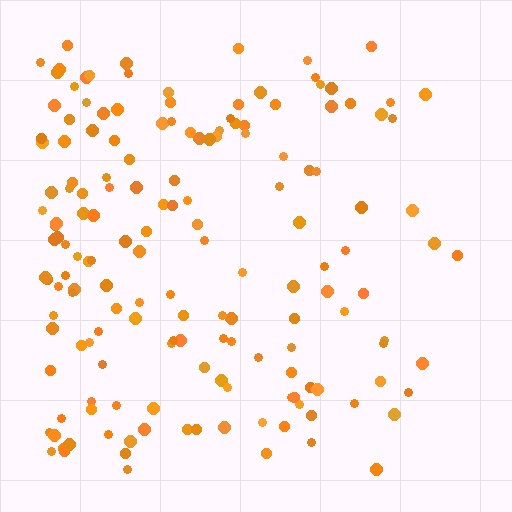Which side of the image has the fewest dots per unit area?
The right.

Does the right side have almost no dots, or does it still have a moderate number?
Still a moderate number, just noticeably fewer than the left.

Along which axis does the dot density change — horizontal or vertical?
Horizontal.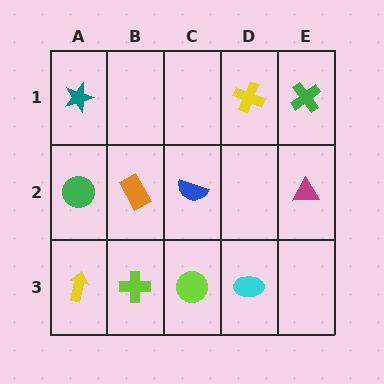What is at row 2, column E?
A magenta triangle.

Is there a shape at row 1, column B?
No, that cell is empty.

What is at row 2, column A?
A green circle.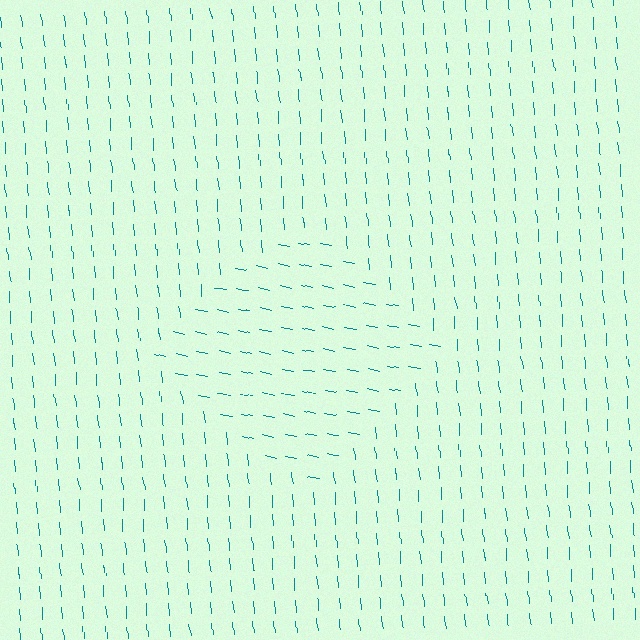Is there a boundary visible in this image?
Yes, there is a texture boundary formed by a change in line orientation.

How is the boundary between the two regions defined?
The boundary is defined purely by a change in line orientation (approximately 74 degrees difference). All lines are the same color and thickness.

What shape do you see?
I see a diamond.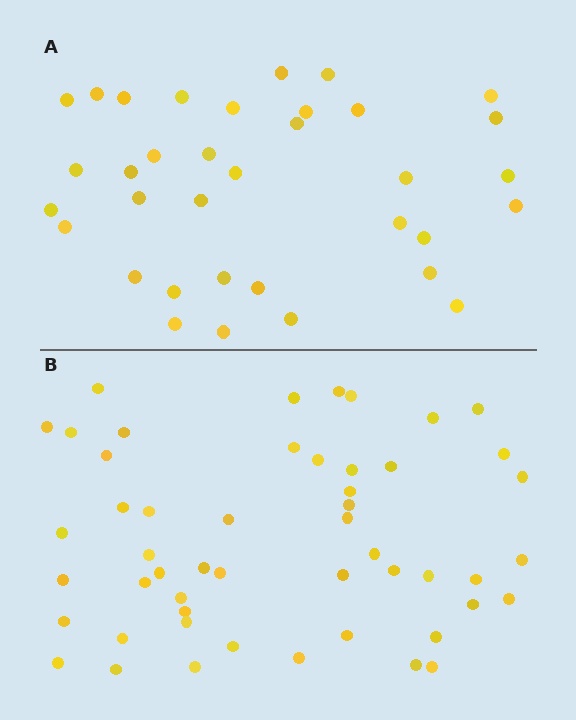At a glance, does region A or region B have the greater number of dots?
Region B (the bottom region) has more dots.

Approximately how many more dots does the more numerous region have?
Region B has approximately 15 more dots than region A.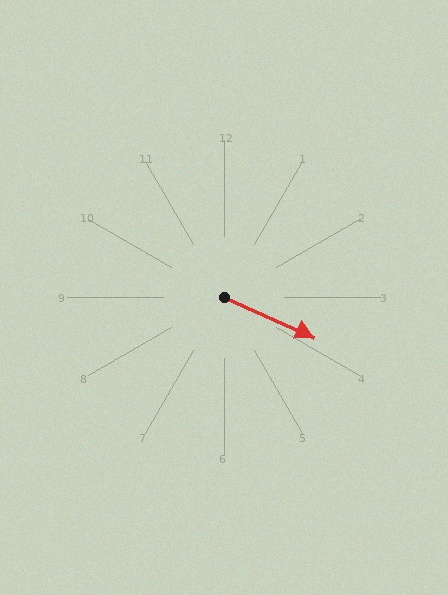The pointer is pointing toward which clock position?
Roughly 4 o'clock.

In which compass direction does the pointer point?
Southeast.